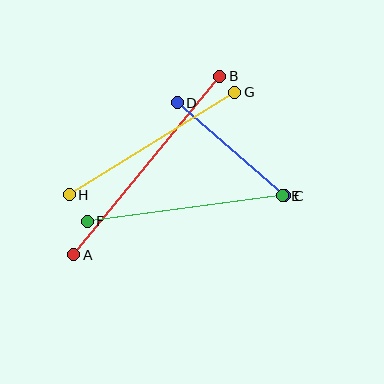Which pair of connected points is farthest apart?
Points A and B are farthest apart.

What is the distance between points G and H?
The distance is approximately 195 pixels.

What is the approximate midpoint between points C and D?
The midpoint is at approximately (231, 149) pixels.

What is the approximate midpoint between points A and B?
The midpoint is at approximately (147, 165) pixels.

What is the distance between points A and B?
The distance is approximately 231 pixels.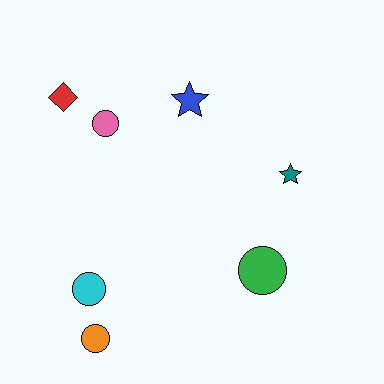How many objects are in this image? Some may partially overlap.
There are 7 objects.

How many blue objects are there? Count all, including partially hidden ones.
There is 1 blue object.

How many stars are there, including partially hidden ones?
There are 2 stars.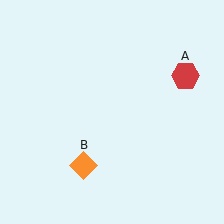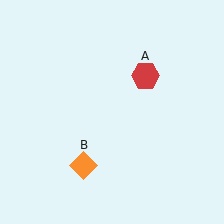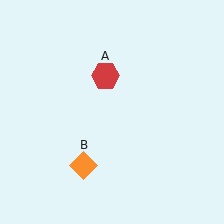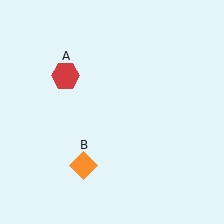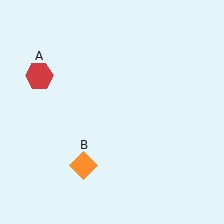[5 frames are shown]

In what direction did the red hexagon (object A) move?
The red hexagon (object A) moved left.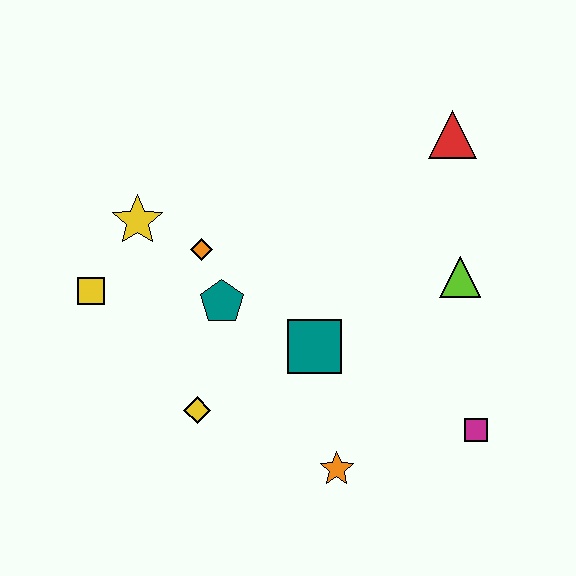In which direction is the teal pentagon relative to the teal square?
The teal pentagon is to the left of the teal square.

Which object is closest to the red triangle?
The lime triangle is closest to the red triangle.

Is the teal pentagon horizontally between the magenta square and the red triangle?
No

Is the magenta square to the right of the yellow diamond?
Yes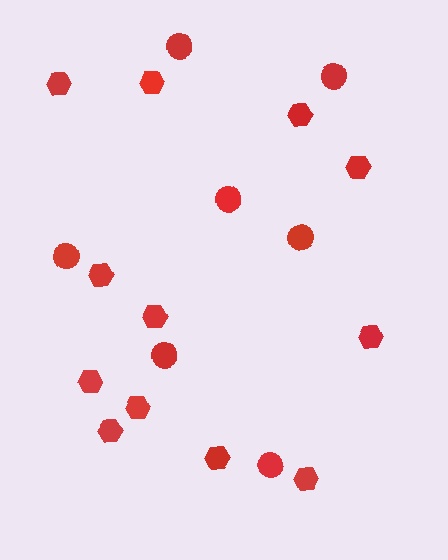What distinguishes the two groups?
There are 2 groups: one group of hexagons (12) and one group of circles (7).